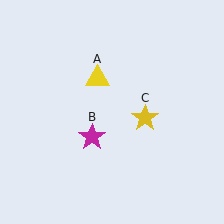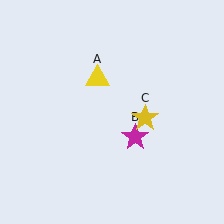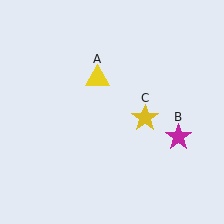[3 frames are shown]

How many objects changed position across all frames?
1 object changed position: magenta star (object B).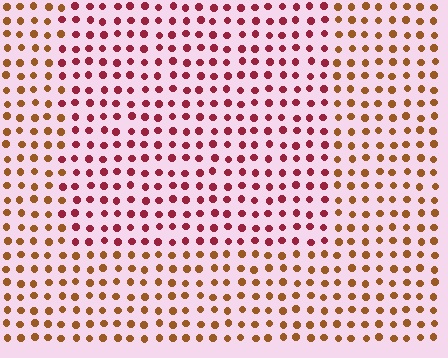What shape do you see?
I see a rectangle.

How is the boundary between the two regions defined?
The boundary is defined purely by a slight shift in hue (about 42 degrees). Spacing, size, and orientation are identical on both sides.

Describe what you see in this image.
The image is filled with small brown elements in a uniform arrangement. A rectangle-shaped region is visible where the elements are tinted to a slightly different hue, forming a subtle color boundary.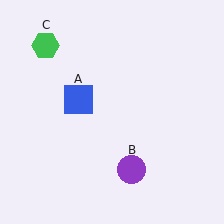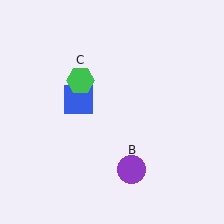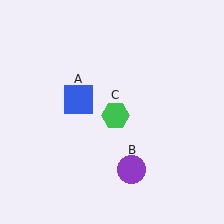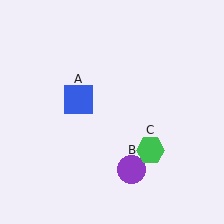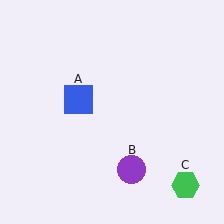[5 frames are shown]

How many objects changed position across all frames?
1 object changed position: green hexagon (object C).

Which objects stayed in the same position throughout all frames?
Blue square (object A) and purple circle (object B) remained stationary.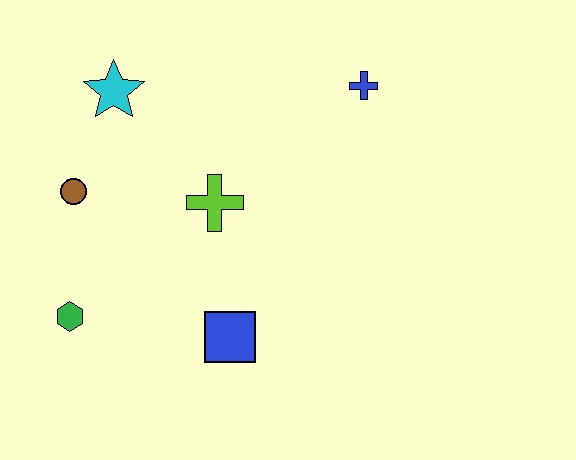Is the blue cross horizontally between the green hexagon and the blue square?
No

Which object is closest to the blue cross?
The lime cross is closest to the blue cross.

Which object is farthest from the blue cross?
The green hexagon is farthest from the blue cross.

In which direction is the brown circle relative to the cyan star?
The brown circle is below the cyan star.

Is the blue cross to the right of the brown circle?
Yes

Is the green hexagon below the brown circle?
Yes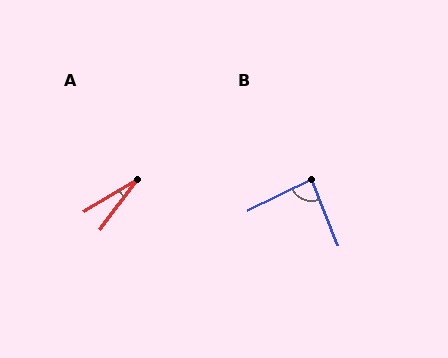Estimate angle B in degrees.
Approximately 86 degrees.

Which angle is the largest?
B, at approximately 86 degrees.